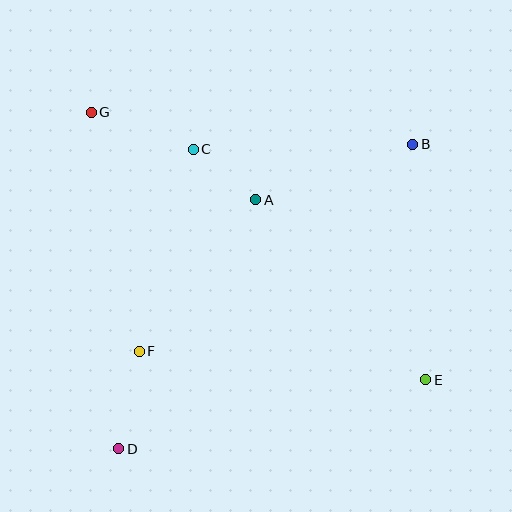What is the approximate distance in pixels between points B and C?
The distance between B and C is approximately 220 pixels.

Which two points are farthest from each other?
Points E and G are farthest from each other.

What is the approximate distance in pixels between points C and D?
The distance between C and D is approximately 308 pixels.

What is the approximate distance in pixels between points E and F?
The distance between E and F is approximately 288 pixels.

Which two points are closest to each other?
Points A and C are closest to each other.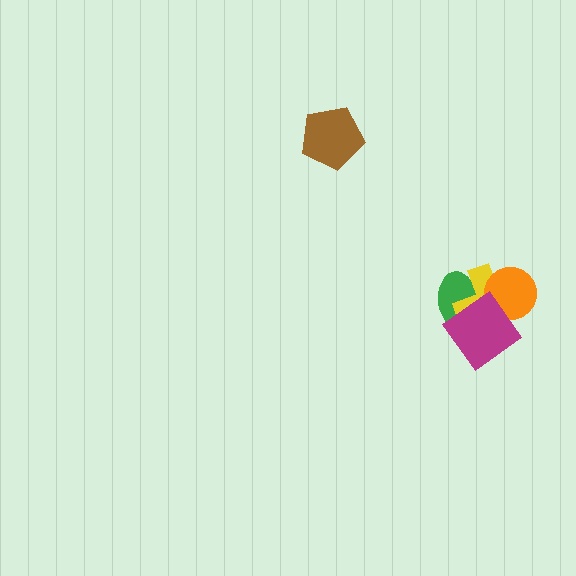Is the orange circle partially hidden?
Yes, it is partially covered by another shape.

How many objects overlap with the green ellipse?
2 objects overlap with the green ellipse.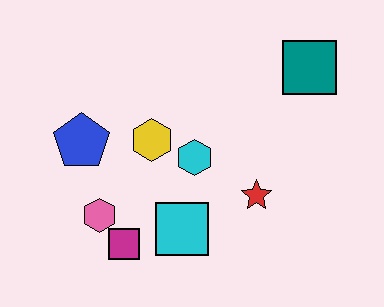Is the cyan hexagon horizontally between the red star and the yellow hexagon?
Yes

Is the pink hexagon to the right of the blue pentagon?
Yes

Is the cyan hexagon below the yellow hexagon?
Yes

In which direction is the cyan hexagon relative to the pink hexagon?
The cyan hexagon is to the right of the pink hexagon.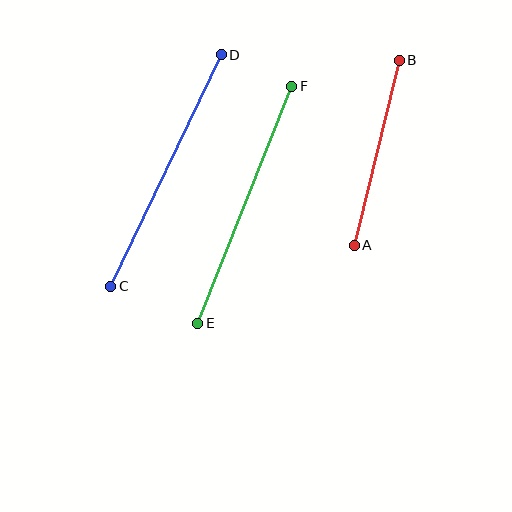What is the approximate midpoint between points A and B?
The midpoint is at approximately (377, 153) pixels.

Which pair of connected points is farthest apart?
Points C and D are farthest apart.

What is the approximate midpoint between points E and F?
The midpoint is at approximately (245, 205) pixels.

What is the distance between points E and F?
The distance is approximately 255 pixels.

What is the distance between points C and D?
The distance is approximately 256 pixels.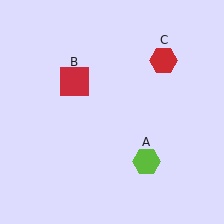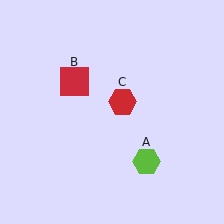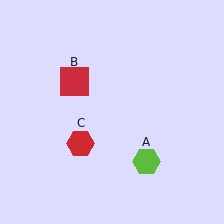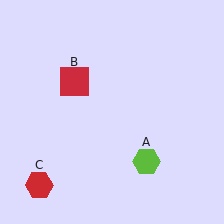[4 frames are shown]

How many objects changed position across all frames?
1 object changed position: red hexagon (object C).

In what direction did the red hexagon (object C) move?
The red hexagon (object C) moved down and to the left.